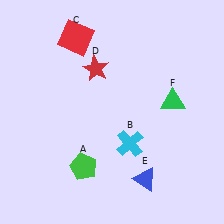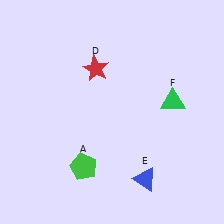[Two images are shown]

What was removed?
The cyan cross (B), the red square (C) were removed in Image 2.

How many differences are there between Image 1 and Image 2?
There are 2 differences between the two images.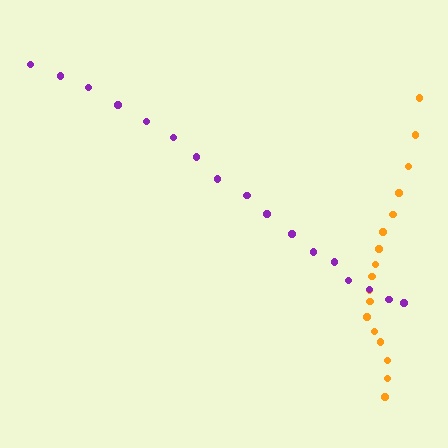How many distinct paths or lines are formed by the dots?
There are 2 distinct paths.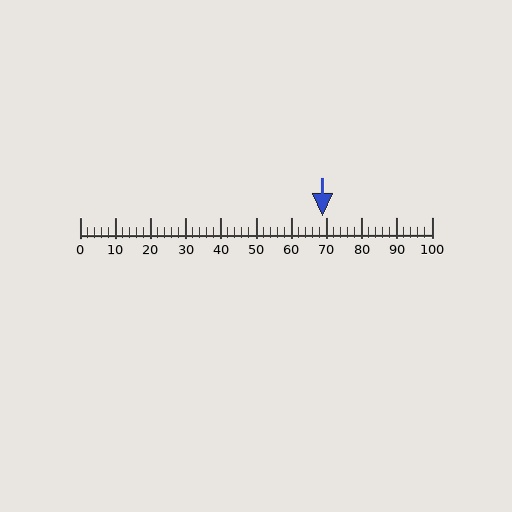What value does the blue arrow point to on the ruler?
The blue arrow points to approximately 69.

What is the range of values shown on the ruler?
The ruler shows values from 0 to 100.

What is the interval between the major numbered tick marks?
The major tick marks are spaced 10 units apart.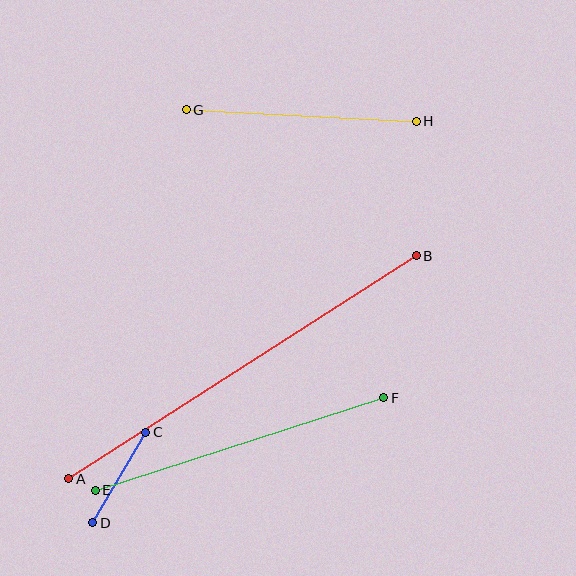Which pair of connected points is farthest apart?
Points A and B are farthest apart.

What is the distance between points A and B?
The distance is approximately 412 pixels.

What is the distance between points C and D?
The distance is approximately 105 pixels.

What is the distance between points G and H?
The distance is approximately 230 pixels.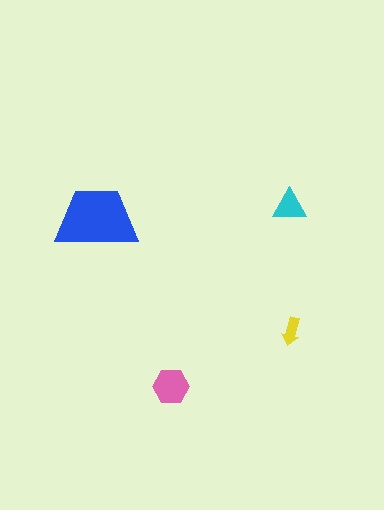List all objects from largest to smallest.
The blue trapezoid, the pink hexagon, the cyan triangle, the yellow arrow.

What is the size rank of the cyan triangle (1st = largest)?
3rd.